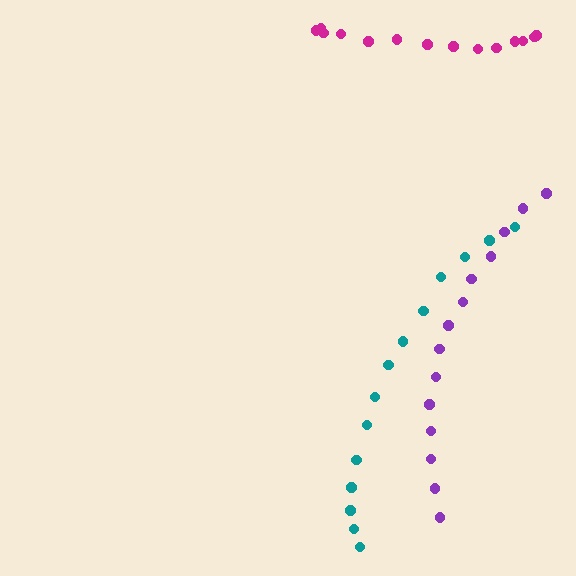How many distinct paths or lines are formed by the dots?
There are 3 distinct paths.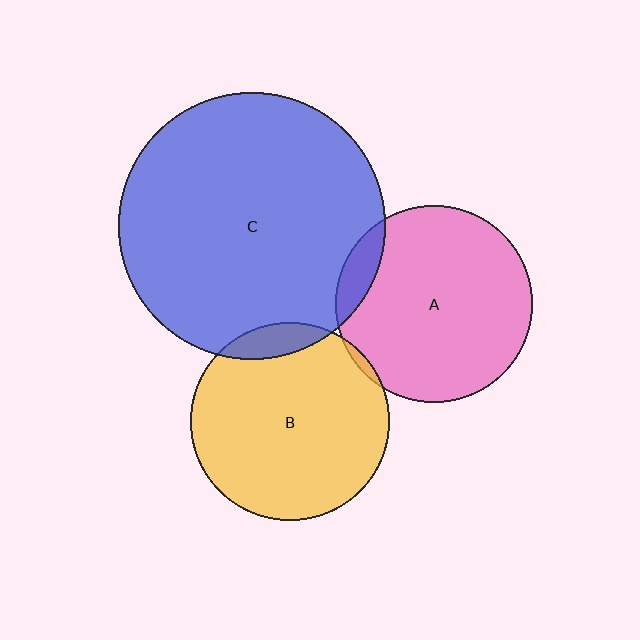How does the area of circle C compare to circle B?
Approximately 1.8 times.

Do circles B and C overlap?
Yes.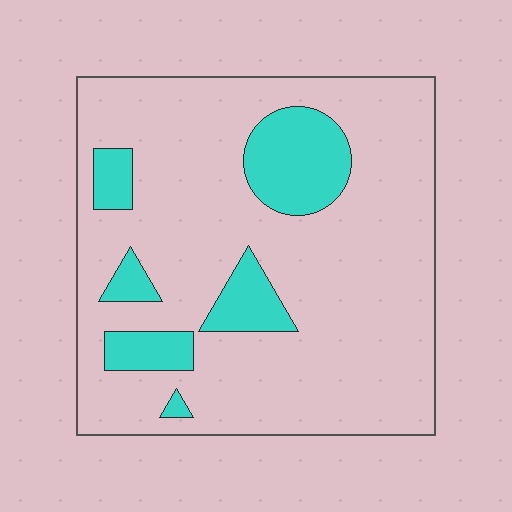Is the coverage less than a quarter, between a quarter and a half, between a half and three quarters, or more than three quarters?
Less than a quarter.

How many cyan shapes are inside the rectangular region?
6.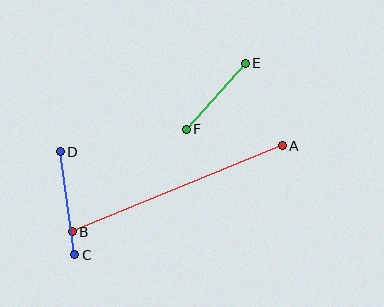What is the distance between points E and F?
The distance is approximately 89 pixels.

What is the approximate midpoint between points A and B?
The midpoint is at approximately (177, 189) pixels.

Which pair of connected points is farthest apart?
Points A and B are farthest apart.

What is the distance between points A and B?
The distance is approximately 227 pixels.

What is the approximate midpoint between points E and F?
The midpoint is at approximately (216, 96) pixels.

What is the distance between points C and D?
The distance is approximately 104 pixels.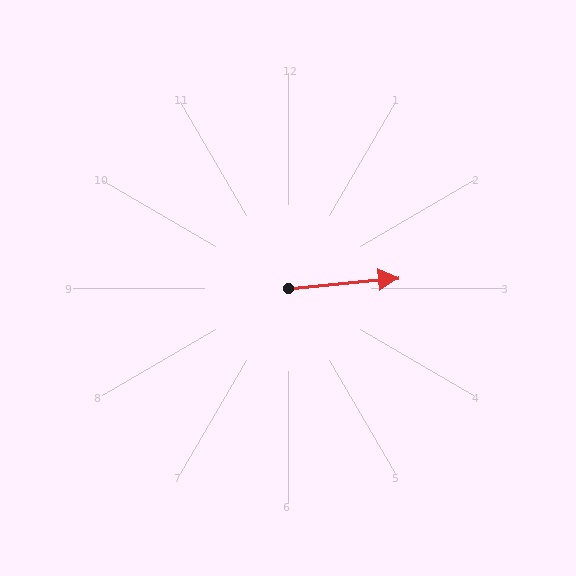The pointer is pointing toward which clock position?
Roughly 3 o'clock.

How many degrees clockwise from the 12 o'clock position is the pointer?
Approximately 85 degrees.